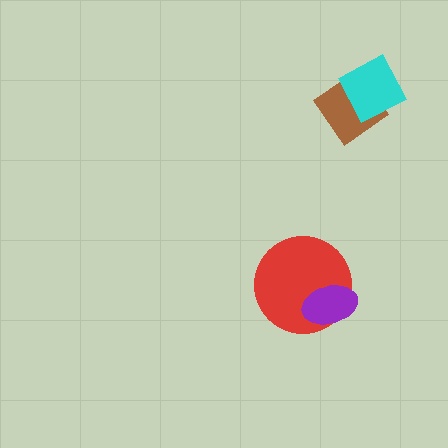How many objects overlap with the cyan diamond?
1 object overlaps with the cyan diamond.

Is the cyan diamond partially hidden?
No, no other shape covers it.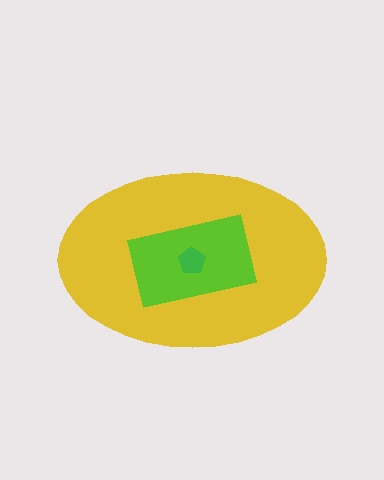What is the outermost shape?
The yellow ellipse.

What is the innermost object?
The green pentagon.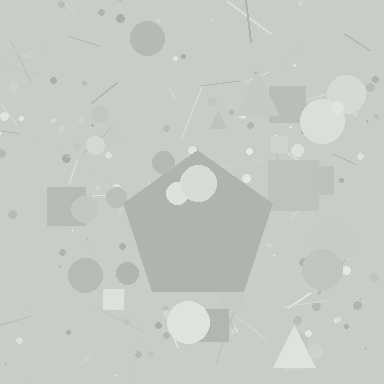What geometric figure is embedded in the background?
A pentagon is embedded in the background.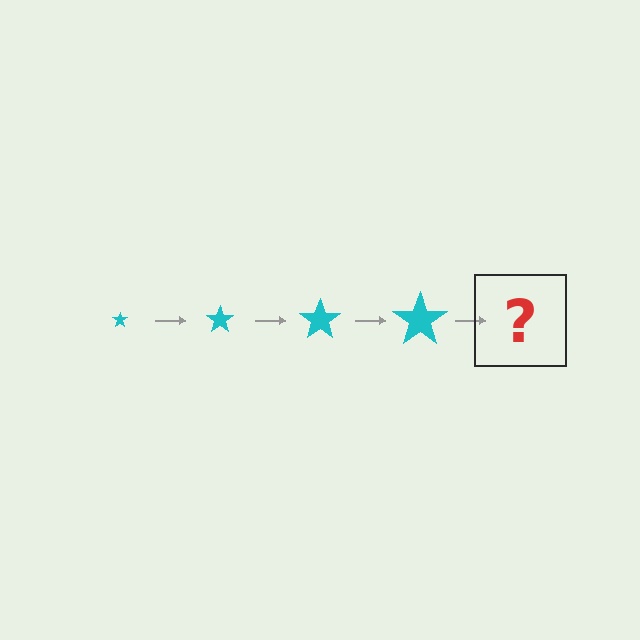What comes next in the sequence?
The next element should be a cyan star, larger than the previous one.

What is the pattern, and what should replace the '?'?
The pattern is that the star gets progressively larger each step. The '?' should be a cyan star, larger than the previous one.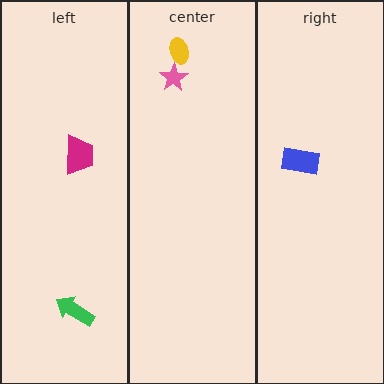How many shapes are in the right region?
1.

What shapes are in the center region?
The yellow ellipse, the pink star.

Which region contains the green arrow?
The left region.